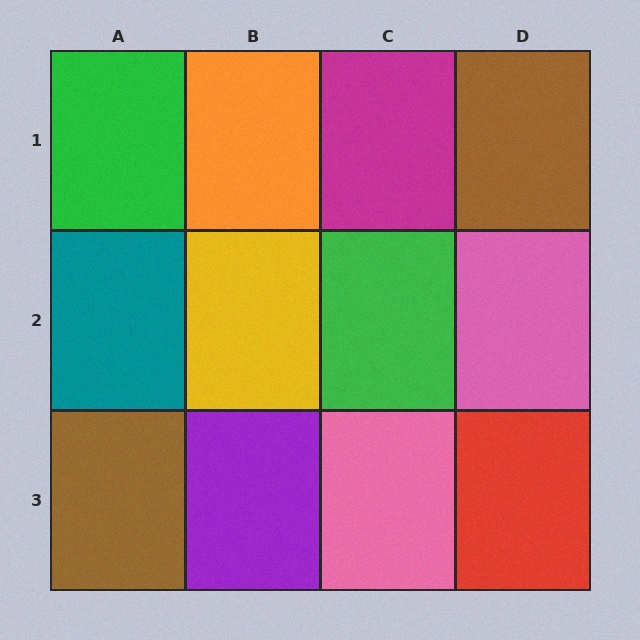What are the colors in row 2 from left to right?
Teal, yellow, green, pink.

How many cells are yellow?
1 cell is yellow.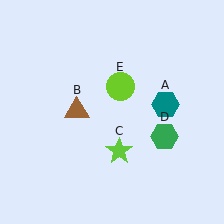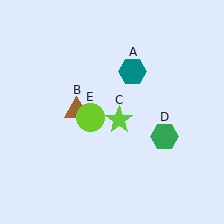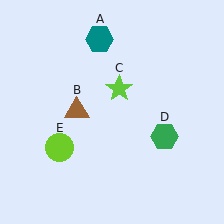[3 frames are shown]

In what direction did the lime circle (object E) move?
The lime circle (object E) moved down and to the left.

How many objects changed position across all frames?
3 objects changed position: teal hexagon (object A), lime star (object C), lime circle (object E).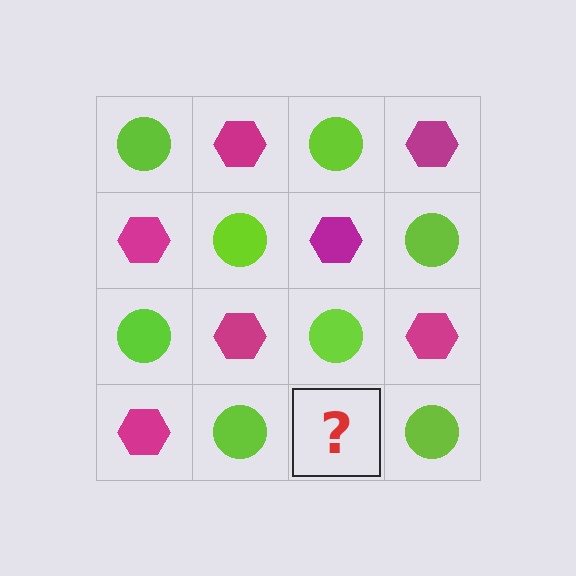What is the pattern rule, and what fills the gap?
The rule is that it alternates lime circle and magenta hexagon in a checkerboard pattern. The gap should be filled with a magenta hexagon.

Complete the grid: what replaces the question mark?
The question mark should be replaced with a magenta hexagon.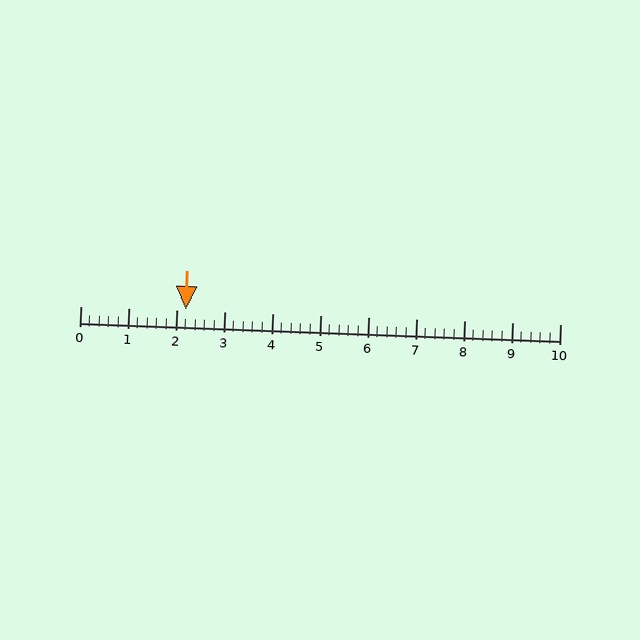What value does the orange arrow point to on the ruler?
The orange arrow points to approximately 2.2.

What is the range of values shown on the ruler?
The ruler shows values from 0 to 10.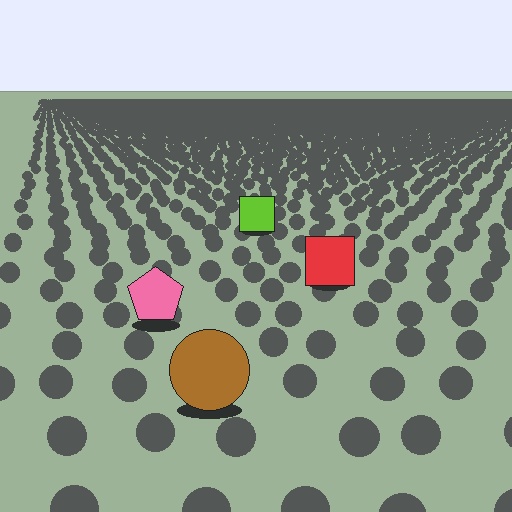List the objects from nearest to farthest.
From nearest to farthest: the brown circle, the pink pentagon, the red square, the lime square.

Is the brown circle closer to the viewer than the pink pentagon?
Yes. The brown circle is closer — you can tell from the texture gradient: the ground texture is coarser near it.